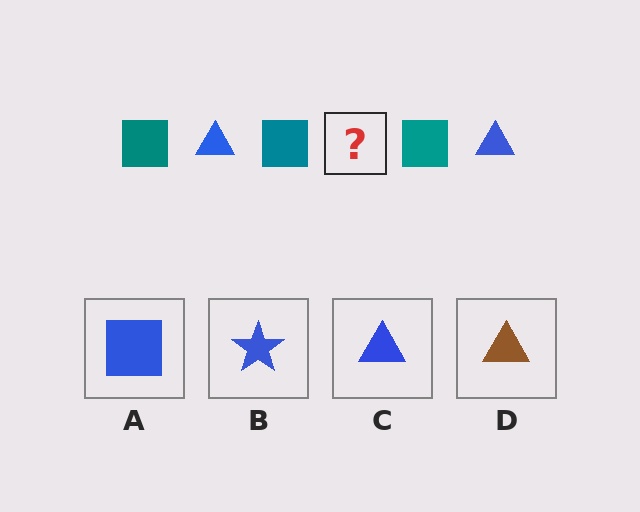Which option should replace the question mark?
Option C.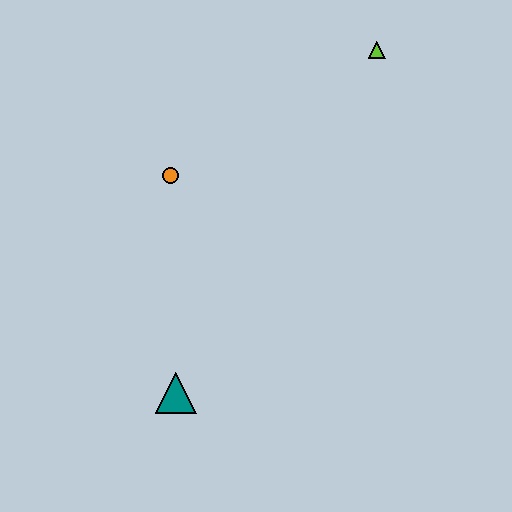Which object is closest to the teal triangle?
The orange circle is closest to the teal triangle.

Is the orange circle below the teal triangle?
No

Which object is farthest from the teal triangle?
The lime triangle is farthest from the teal triangle.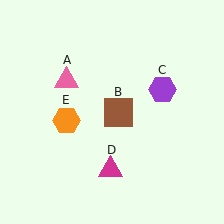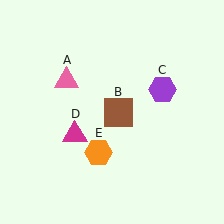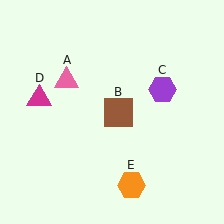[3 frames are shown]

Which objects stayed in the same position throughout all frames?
Pink triangle (object A) and brown square (object B) and purple hexagon (object C) remained stationary.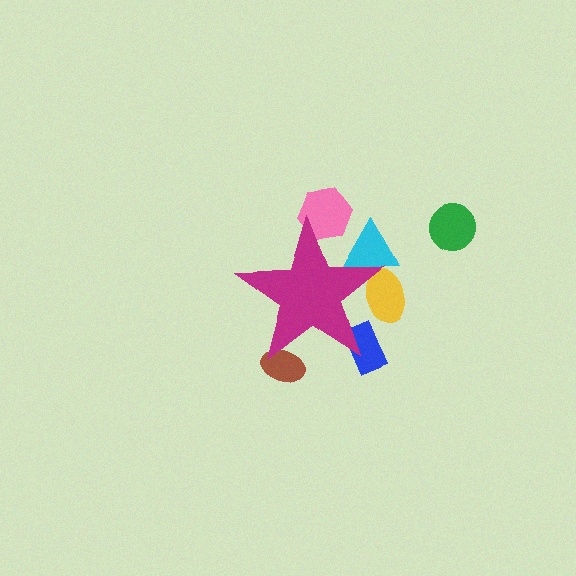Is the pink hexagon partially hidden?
Yes, the pink hexagon is partially hidden behind the magenta star.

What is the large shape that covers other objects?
A magenta star.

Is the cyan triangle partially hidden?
Yes, the cyan triangle is partially hidden behind the magenta star.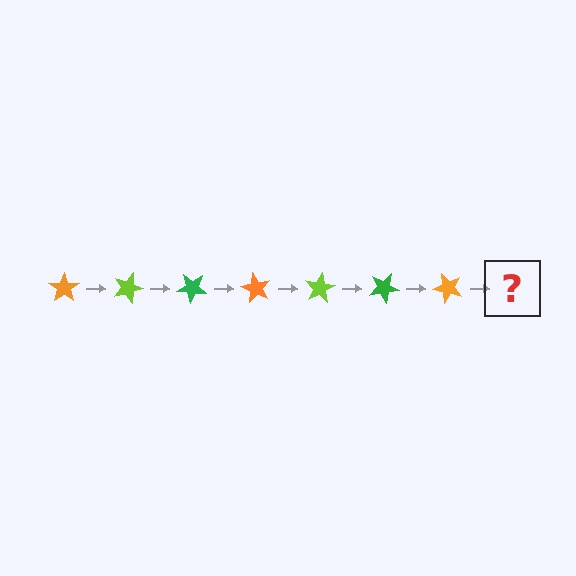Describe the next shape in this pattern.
It should be a lime star, rotated 140 degrees from the start.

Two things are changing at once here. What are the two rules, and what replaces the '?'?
The two rules are that it rotates 20 degrees each step and the color cycles through orange, lime, and green. The '?' should be a lime star, rotated 140 degrees from the start.